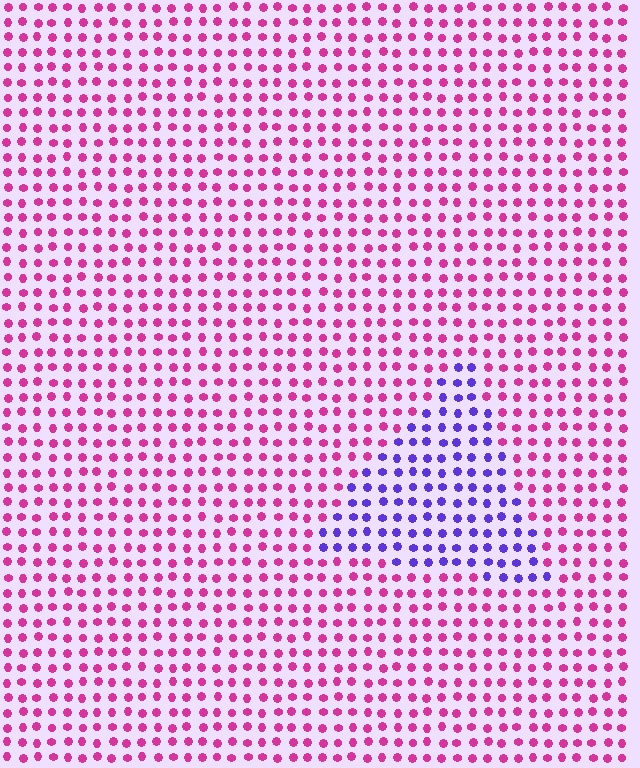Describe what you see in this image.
The image is filled with small magenta elements in a uniform arrangement. A triangle-shaped region is visible where the elements are tinted to a slightly different hue, forming a subtle color boundary.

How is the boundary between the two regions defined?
The boundary is defined purely by a slight shift in hue (about 67 degrees). Spacing, size, and orientation are identical on both sides.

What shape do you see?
I see a triangle.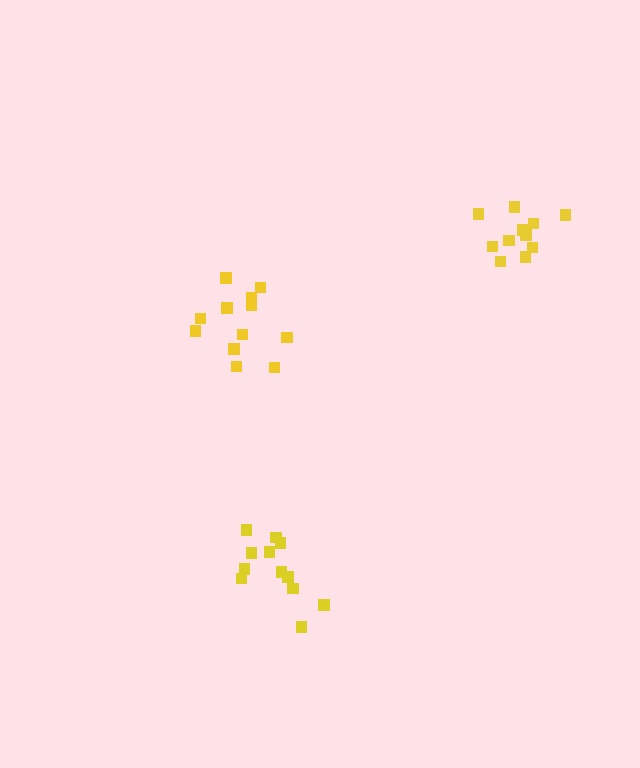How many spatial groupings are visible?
There are 3 spatial groupings.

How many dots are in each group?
Group 1: 12 dots, Group 2: 12 dots, Group 3: 11 dots (35 total).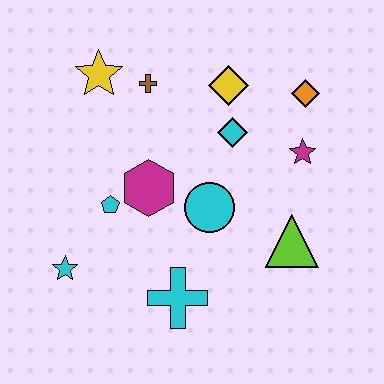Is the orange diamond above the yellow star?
No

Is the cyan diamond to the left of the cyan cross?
No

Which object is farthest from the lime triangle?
The yellow star is farthest from the lime triangle.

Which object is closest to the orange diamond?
The magenta star is closest to the orange diamond.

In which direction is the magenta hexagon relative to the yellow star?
The magenta hexagon is below the yellow star.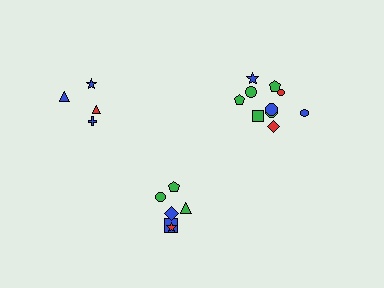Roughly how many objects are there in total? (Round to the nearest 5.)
Roughly 20 objects in total.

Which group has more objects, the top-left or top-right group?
The top-right group.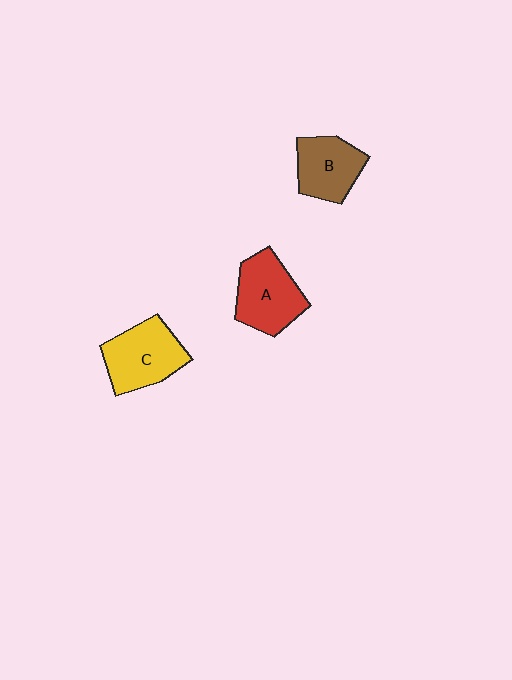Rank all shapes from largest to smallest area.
From largest to smallest: C (yellow), A (red), B (brown).